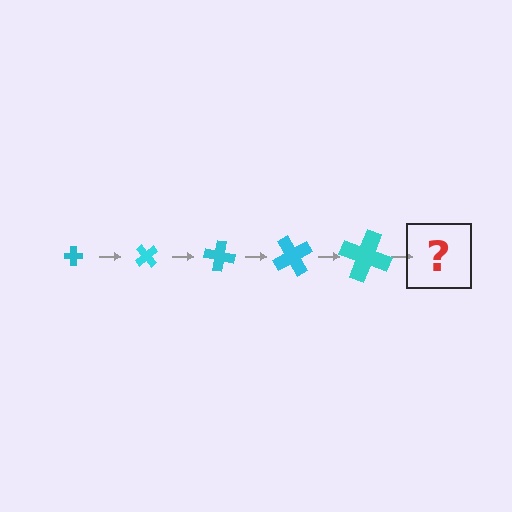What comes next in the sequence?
The next element should be a cross, larger than the previous one and rotated 250 degrees from the start.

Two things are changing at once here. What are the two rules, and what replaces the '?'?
The two rules are that the cross grows larger each step and it rotates 50 degrees each step. The '?' should be a cross, larger than the previous one and rotated 250 degrees from the start.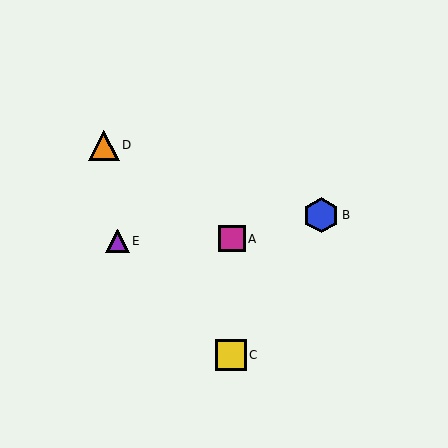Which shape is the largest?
The blue hexagon (labeled B) is the largest.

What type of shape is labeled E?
Shape E is a purple triangle.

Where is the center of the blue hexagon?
The center of the blue hexagon is at (321, 215).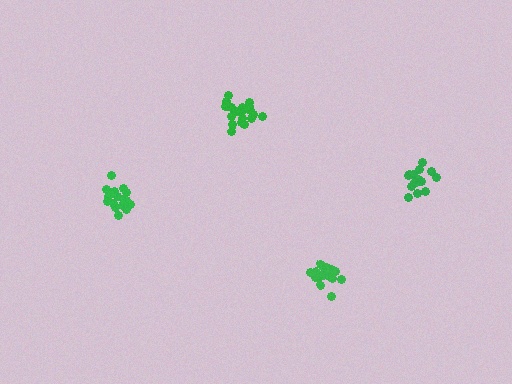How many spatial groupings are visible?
There are 4 spatial groupings.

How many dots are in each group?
Group 1: 17 dots, Group 2: 15 dots, Group 3: 21 dots, Group 4: 20 dots (73 total).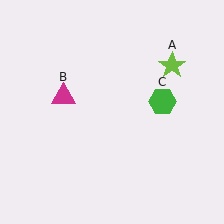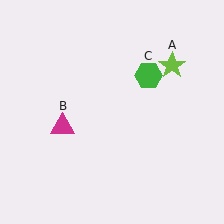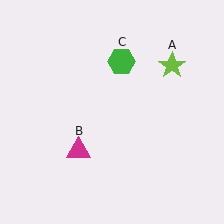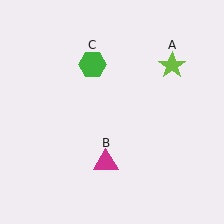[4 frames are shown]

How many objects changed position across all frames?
2 objects changed position: magenta triangle (object B), green hexagon (object C).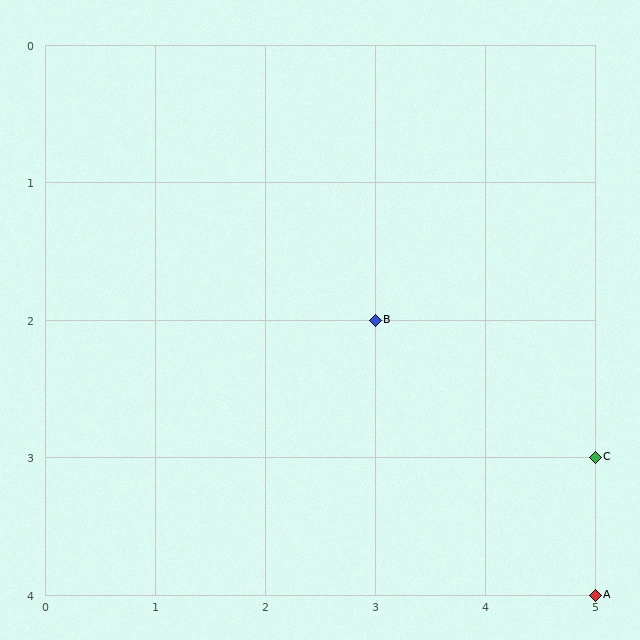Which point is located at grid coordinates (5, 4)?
Point A is at (5, 4).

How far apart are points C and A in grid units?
Points C and A are 1 row apart.